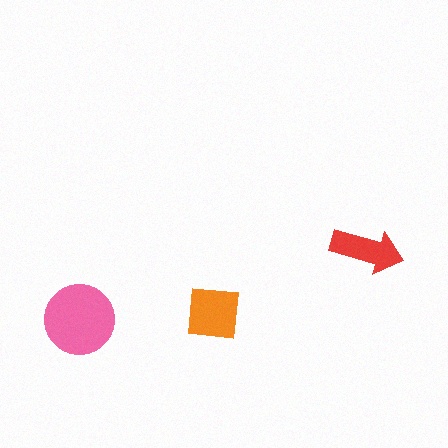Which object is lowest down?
The pink circle is bottommost.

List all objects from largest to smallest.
The pink circle, the orange square, the red arrow.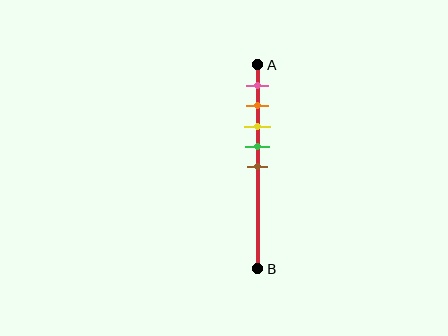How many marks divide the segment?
There are 5 marks dividing the segment.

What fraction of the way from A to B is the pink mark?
The pink mark is approximately 10% (0.1) of the way from A to B.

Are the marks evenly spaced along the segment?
Yes, the marks are approximately evenly spaced.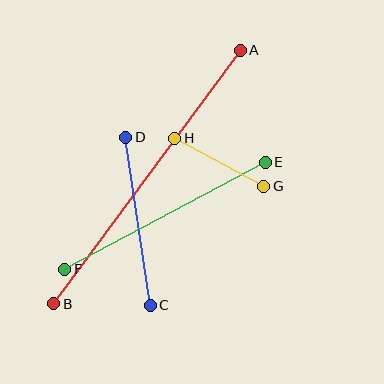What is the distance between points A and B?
The distance is approximately 314 pixels.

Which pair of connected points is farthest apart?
Points A and B are farthest apart.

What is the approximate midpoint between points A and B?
The midpoint is at approximately (147, 177) pixels.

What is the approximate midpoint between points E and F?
The midpoint is at approximately (165, 216) pixels.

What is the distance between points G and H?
The distance is approximately 101 pixels.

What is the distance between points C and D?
The distance is approximately 170 pixels.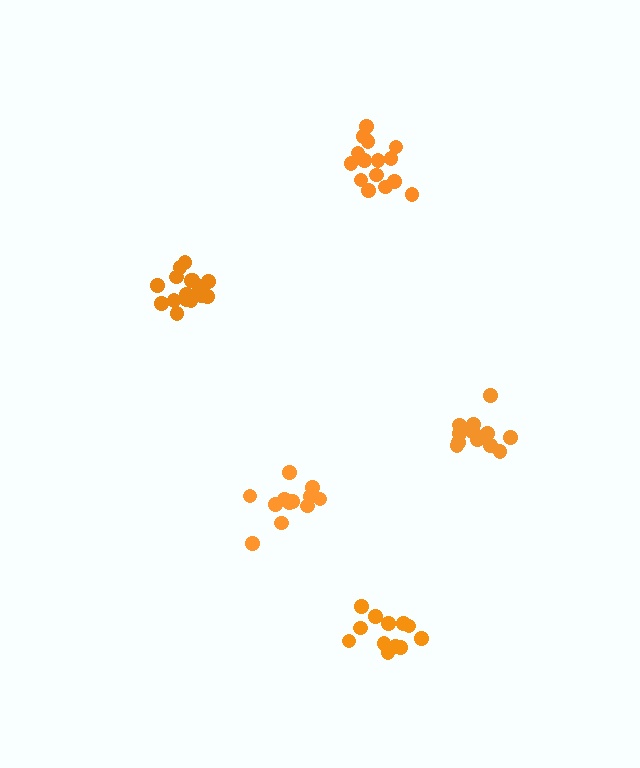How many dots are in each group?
Group 1: 12 dots, Group 2: 17 dots, Group 3: 16 dots, Group 4: 12 dots, Group 5: 15 dots (72 total).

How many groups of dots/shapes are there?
There are 5 groups.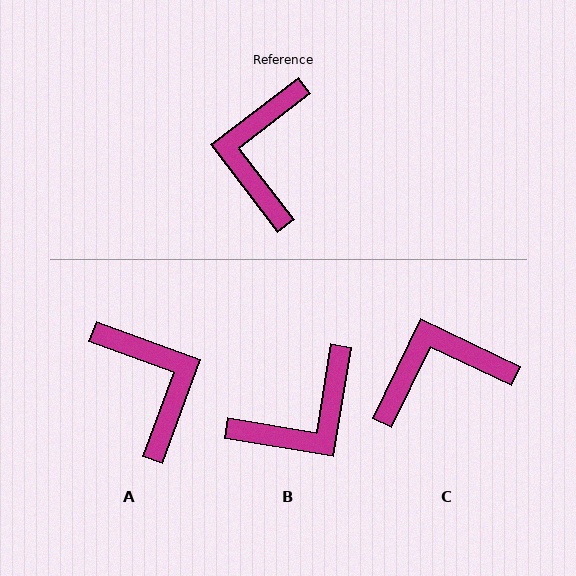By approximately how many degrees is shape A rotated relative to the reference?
Approximately 147 degrees clockwise.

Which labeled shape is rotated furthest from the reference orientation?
A, about 147 degrees away.